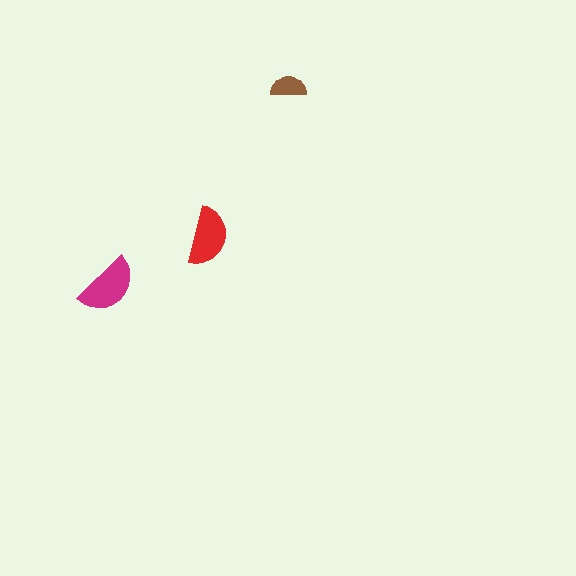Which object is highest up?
The brown semicircle is topmost.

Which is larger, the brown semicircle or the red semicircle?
The red one.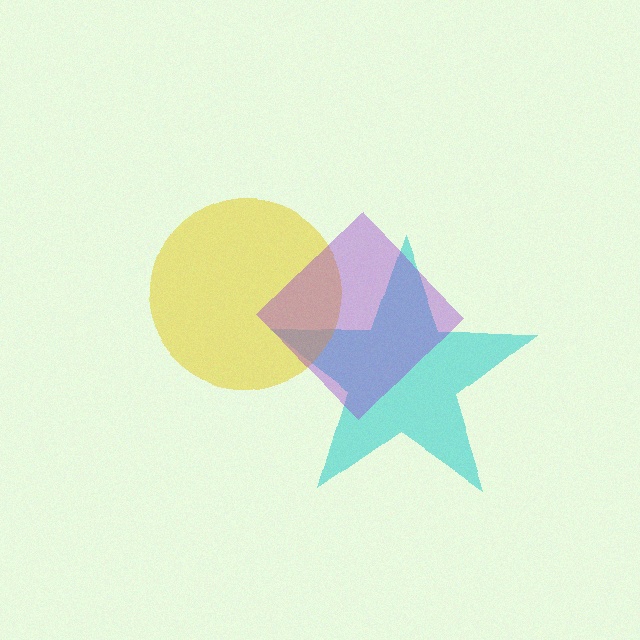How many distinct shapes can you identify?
There are 3 distinct shapes: a cyan star, a yellow circle, a purple diamond.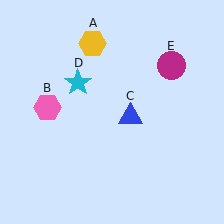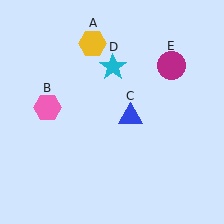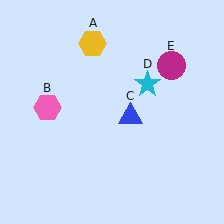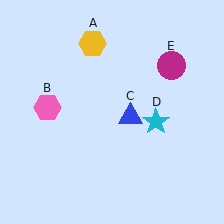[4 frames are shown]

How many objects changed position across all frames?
1 object changed position: cyan star (object D).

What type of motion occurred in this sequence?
The cyan star (object D) rotated clockwise around the center of the scene.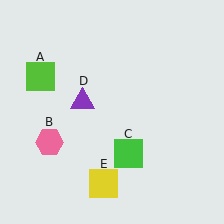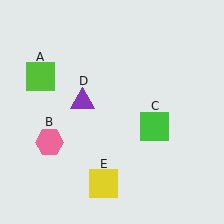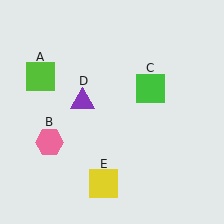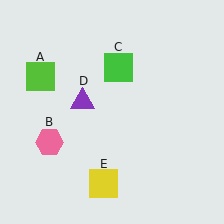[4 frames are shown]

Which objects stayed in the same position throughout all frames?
Lime square (object A) and pink hexagon (object B) and purple triangle (object D) and yellow square (object E) remained stationary.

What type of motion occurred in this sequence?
The green square (object C) rotated counterclockwise around the center of the scene.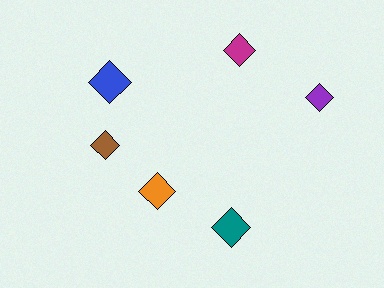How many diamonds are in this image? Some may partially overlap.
There are 6 diamonds.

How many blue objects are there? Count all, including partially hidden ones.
There is 1 blue object.